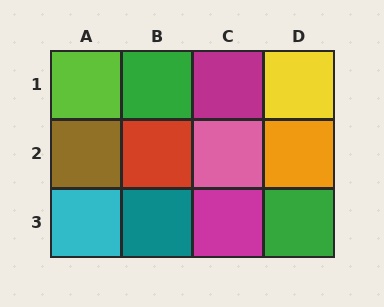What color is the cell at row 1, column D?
Yellow.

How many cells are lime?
1 cell is lime.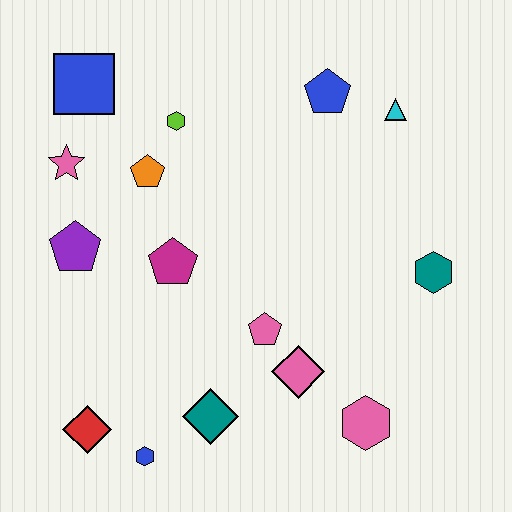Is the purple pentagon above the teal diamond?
Yes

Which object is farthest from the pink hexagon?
The blue square is farthest from the pink hexagon.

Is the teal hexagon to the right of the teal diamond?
Yes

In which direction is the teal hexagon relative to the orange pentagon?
The teal hexagon is to the right of the orange pentagon.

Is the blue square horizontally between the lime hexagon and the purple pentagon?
Yes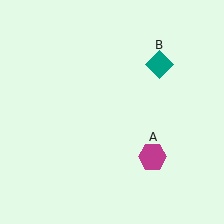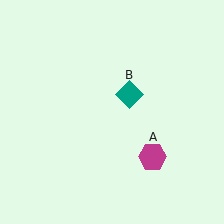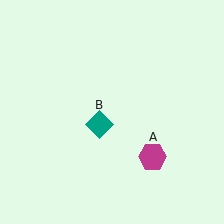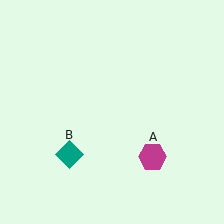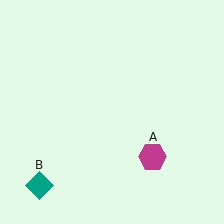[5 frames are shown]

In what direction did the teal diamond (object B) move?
The teal diamond (object B) moved down and to the left.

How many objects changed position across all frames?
1 object changed position: teal diamond (object B).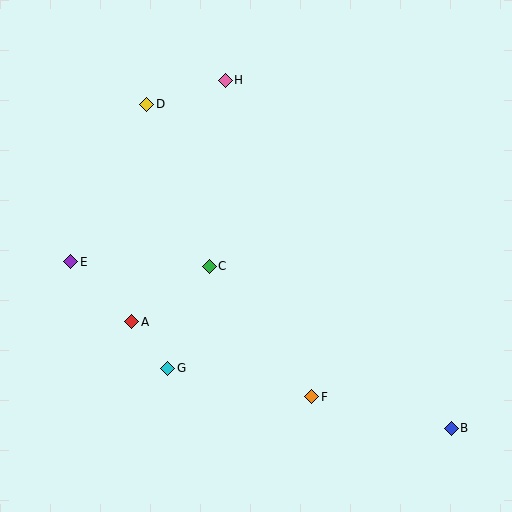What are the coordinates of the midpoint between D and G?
The midpoint between D and G is at (157, 236).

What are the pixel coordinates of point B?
Point B is at (451, 428).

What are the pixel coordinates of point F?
Point F is at (312, 397).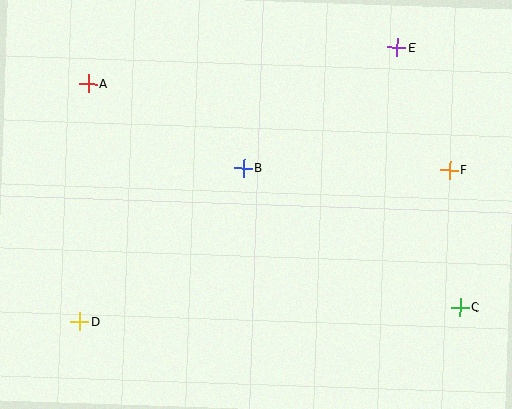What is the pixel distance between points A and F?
The distance between A and F is 372 pixels.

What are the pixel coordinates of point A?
Point A is at (88, 84).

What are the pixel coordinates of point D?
Point D is at (80, 321).